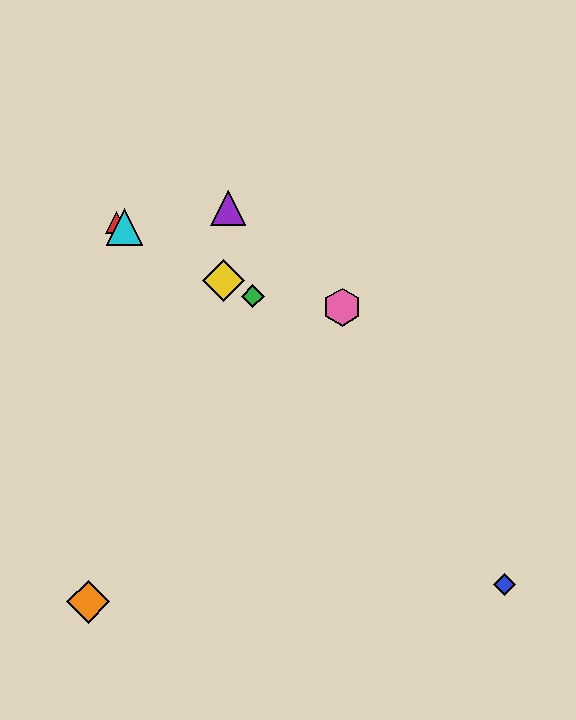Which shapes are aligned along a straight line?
The red triangle, the green diamond, the yellow diamond, the cyan triangle are aligned along a straight line.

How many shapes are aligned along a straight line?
4 shapes (the red triangle, the green diamond, the yellow diamond, the cyan triangle) are aligned along a straight line.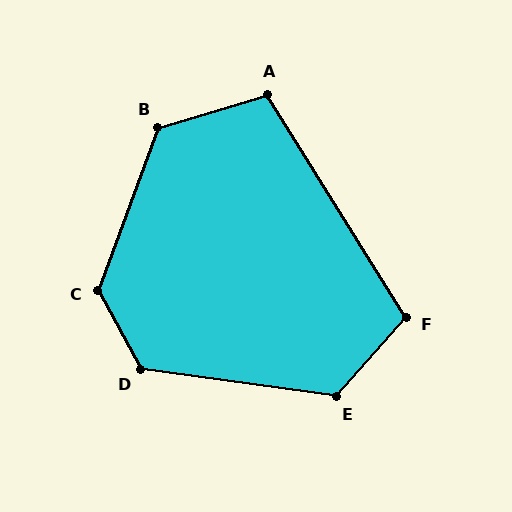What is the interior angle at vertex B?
Approximately 127 degrees (obtuse).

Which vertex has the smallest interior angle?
A, at approximately 105 degrees.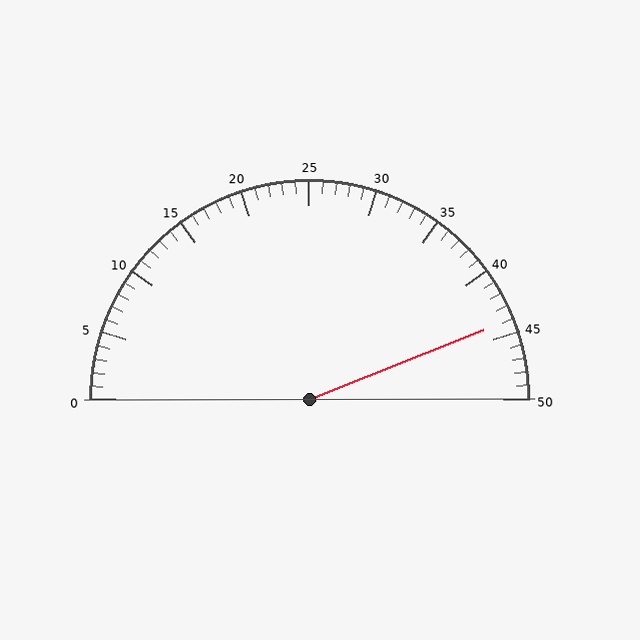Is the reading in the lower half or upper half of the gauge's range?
The reading is in the upper half of the range (0 to 50).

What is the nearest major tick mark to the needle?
The nearest major tick mark is 45.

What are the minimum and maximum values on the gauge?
The gauge ranges from 0 to 50.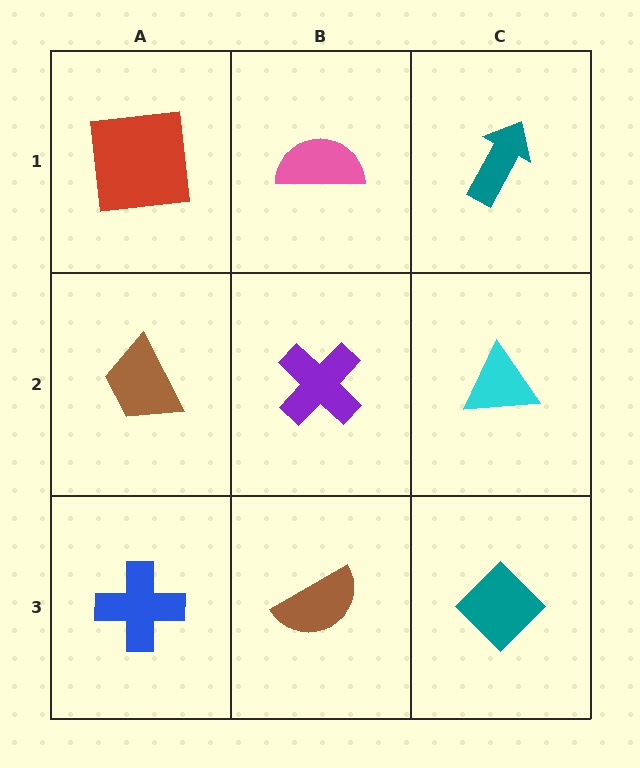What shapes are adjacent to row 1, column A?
A brown trapezoid (row 2, column A), a pink semicircle (row 1, column B).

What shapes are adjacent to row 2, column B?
A pink semicircle (row 1, column B), a brown semicircle (row 3, column B), a brown trapezoid (row 2, column A), a cyan triangle (row 2, column C).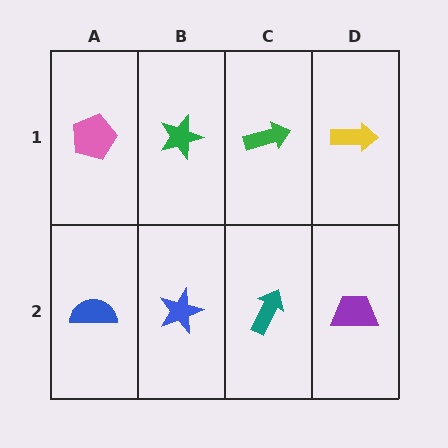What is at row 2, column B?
A blue star.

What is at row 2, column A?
A blue semicircle.